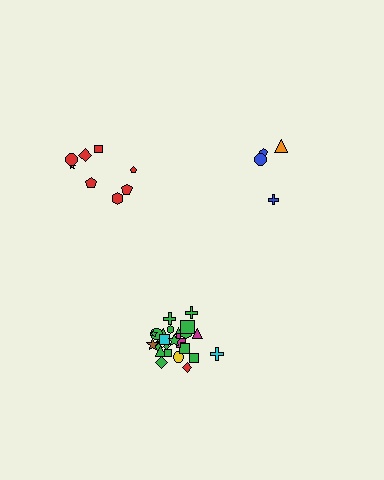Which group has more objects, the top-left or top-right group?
The top-left group.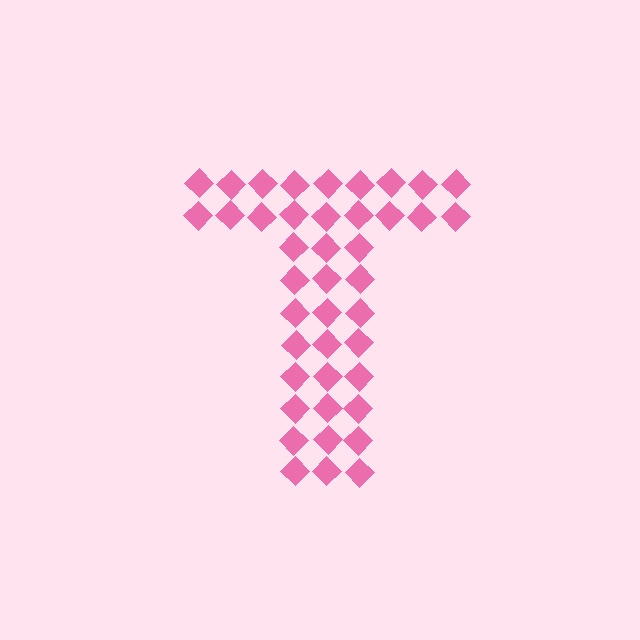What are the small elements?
The small elements are diamonds.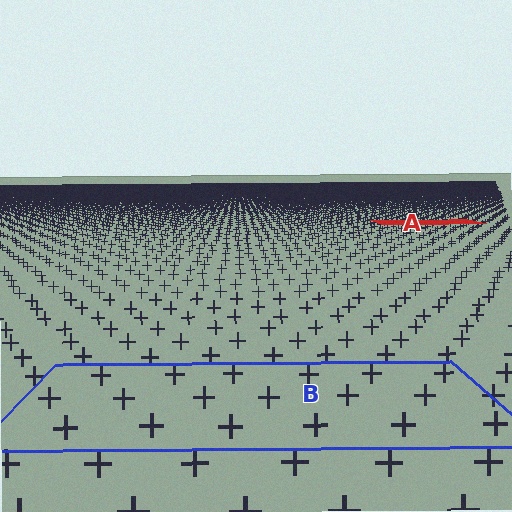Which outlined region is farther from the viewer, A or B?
Region A is farther from the viewer — the texture elements inside it appear smaller and more densely packed.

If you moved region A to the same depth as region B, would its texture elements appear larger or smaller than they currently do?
They would appear larger. At a closer depth, the same texture elements are projected at a bigger on-screen size.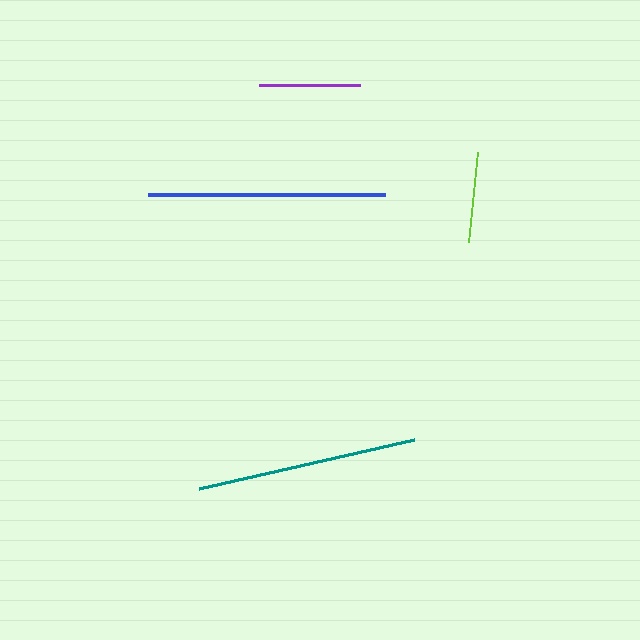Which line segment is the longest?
The blue line is the longest at approximately 237 pixels.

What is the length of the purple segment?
The purple segment is approximately 101 pixels long.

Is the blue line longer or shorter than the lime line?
The blue line is longer than the lime line.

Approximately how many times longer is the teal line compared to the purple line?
The teal line is approximately 2.2 times the length of the purple line.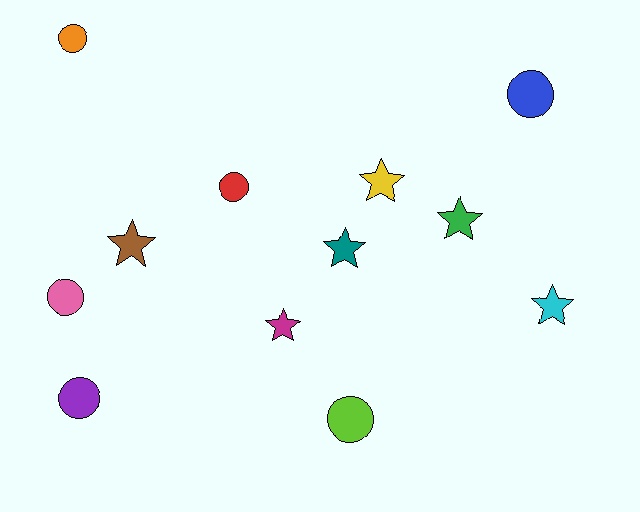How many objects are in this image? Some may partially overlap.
There are 12 objects.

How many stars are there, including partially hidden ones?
There are 6 stars.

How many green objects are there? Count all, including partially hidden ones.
There is 1 green object.